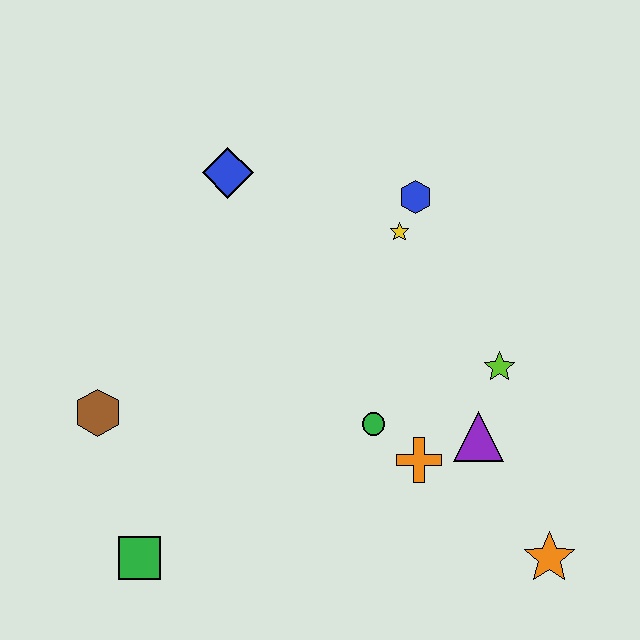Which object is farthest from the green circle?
The blue diamond is farthest from the green circle.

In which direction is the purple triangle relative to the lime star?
The purple triangle is below the lime star.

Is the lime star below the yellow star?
Yes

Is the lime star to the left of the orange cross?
No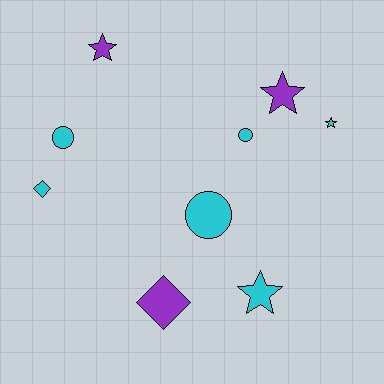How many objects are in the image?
There are 9 objects.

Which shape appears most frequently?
Star, with 4 objects.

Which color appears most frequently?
Cyan, with 6 objects.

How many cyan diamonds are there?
There is 1 cyan diamond.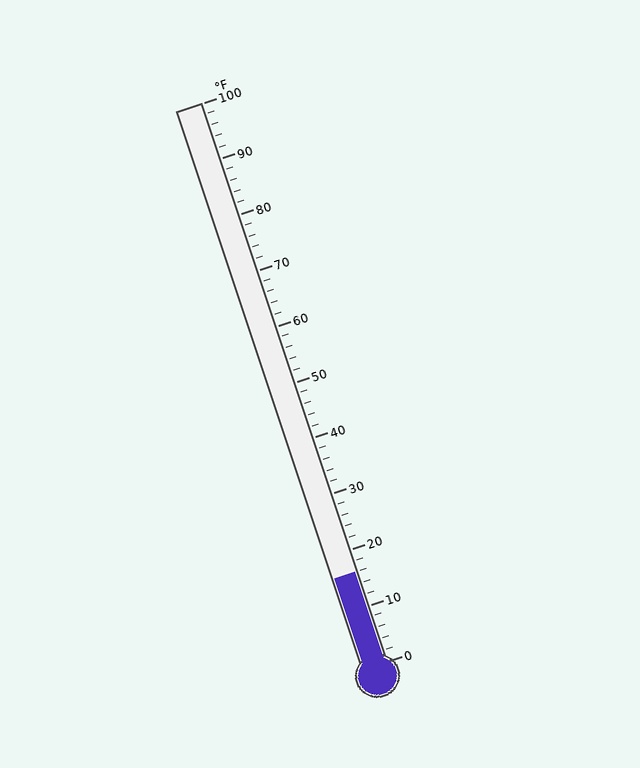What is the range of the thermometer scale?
The thermometer scale ranges from 0°F to 100°F.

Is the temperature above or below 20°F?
The temperature is below 20°F.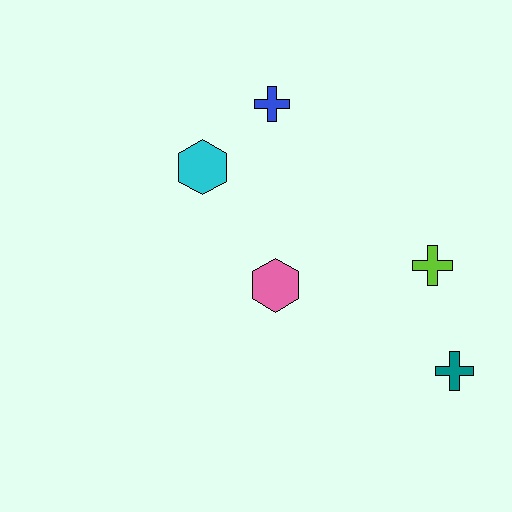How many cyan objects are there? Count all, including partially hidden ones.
There is 1 cyan object.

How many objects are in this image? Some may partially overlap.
There are 5 objects.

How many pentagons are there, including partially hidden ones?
There are no pentagons.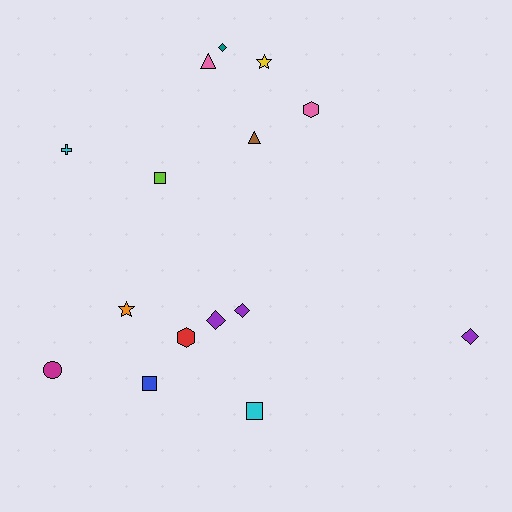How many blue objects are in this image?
There is 1 blue object.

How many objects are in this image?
There are 15 objects.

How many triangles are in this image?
There are 2 triangles.